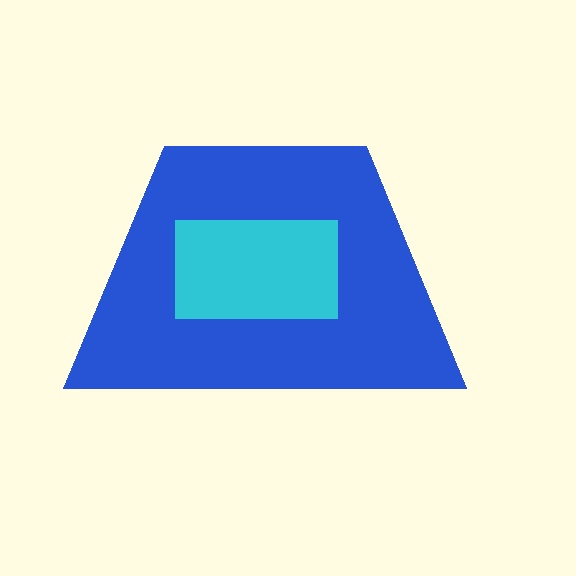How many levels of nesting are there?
2.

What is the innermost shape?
The cyan rectangle.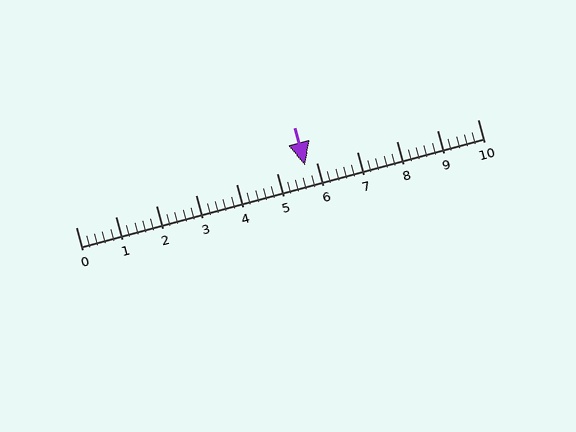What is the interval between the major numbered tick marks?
The major tick marks are spaced 1 units apart.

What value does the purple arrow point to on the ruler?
The purple arrow points to approximately 5.7.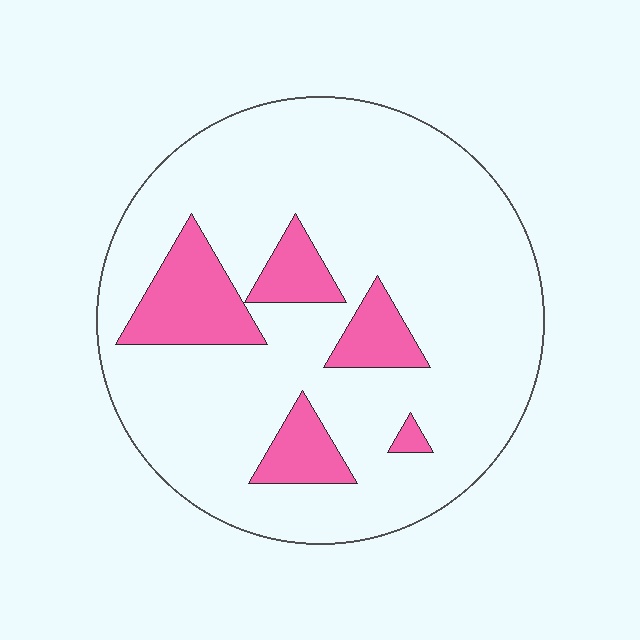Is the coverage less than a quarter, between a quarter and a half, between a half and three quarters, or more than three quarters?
Less than a quarter.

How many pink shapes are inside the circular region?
5.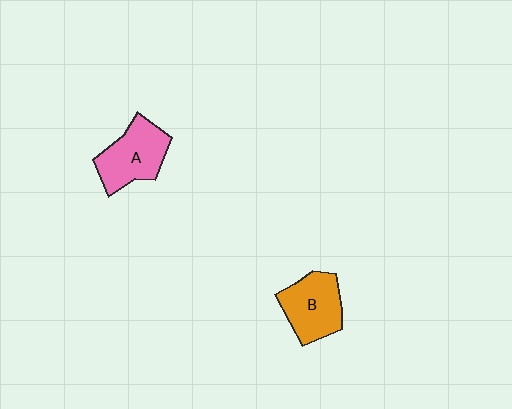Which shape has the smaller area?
Shape B (orange).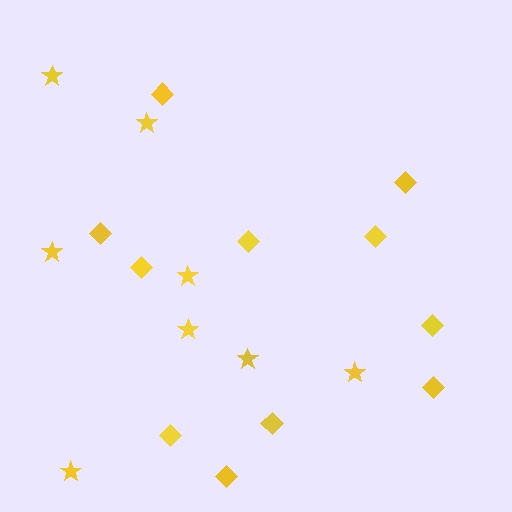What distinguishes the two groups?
There are 2 groups: one group of diamonds (11) and one group of stars (8).